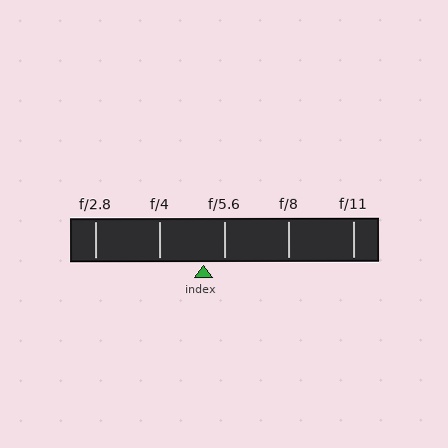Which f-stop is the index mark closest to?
The index mark is closest to f/5.6.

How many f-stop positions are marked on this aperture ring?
There are 5 f-stop positions marked.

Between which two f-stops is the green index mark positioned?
The index mark is between f/4 and f/5.6.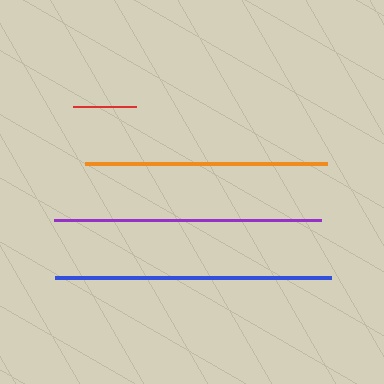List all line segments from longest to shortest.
From longest to shortest: blue, purple, orange, red.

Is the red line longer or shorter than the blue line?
The blue line is longer than the red line.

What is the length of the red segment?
The red segment is approximately 63 pixels long.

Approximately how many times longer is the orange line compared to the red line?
The orange line is approximately 3.9 times the length of the red line.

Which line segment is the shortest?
The red line is the shortest at approximately 63 pixels.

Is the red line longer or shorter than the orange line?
The orange line is longer than the red line.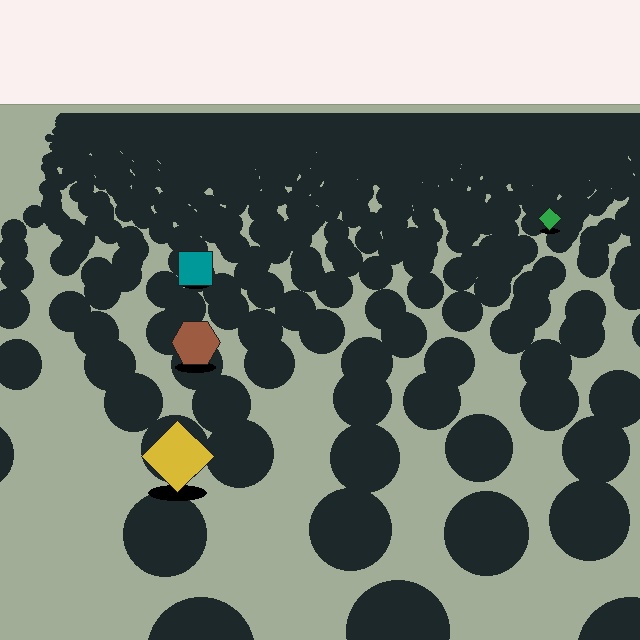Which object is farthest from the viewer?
The green diamond is farthest from the viewer. It appears smaller and the ground texture around it is denser.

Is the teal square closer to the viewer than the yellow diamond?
No. The yellow diamond is closer — you can tell from the texture gradient: the ground texture is coarser near it.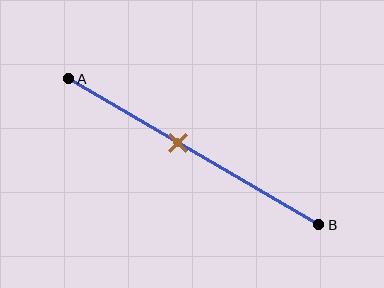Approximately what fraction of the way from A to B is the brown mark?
The brown mark is approximately 45% of the way from A to B.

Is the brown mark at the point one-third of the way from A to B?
No, the mark is at about 45% from A, not at the 33% one-third point.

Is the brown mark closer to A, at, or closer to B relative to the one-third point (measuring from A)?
The brown mark is closer to point B than the one-third point of segment AB.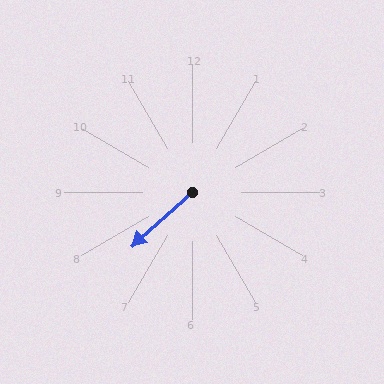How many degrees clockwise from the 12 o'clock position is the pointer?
Approximately 228 degrees.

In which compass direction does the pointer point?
Southwest.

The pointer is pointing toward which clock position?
Roughly 8 o'clock.